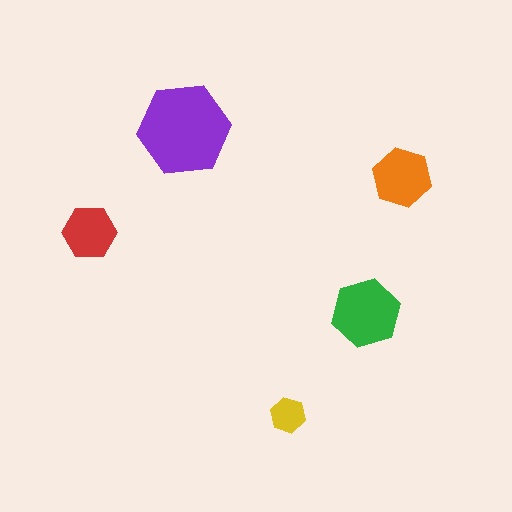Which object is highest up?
The purple hexagon is topmost.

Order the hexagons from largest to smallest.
the purple one, the green one, the orange one, the red one, the yellow one.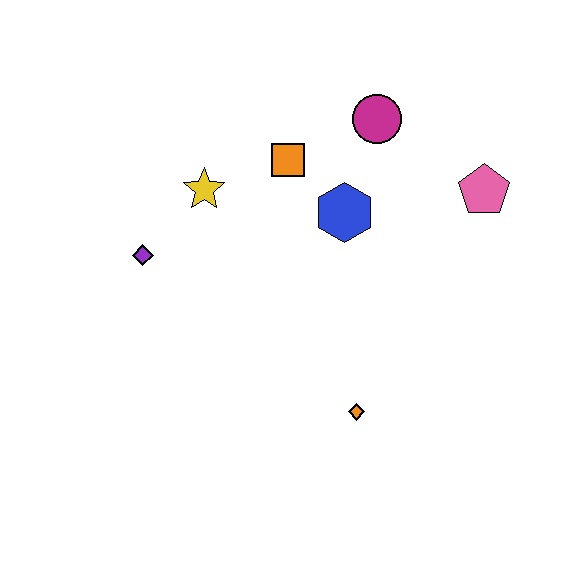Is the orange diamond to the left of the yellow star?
No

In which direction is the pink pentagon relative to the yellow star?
The pink pentagon is to the right of the yellow star.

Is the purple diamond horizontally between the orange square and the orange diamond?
No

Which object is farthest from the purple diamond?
The pink pentagon is farthest from the purple diamond.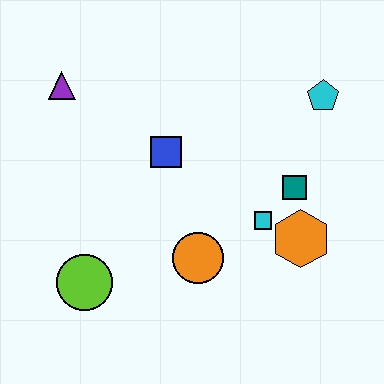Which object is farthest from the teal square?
The purple triangle is farthest from the teal square.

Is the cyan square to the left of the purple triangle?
No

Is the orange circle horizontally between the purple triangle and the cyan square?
Yes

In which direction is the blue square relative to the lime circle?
The blue square is above the lime circle.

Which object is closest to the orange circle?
The cyan square is closest to the orange circle.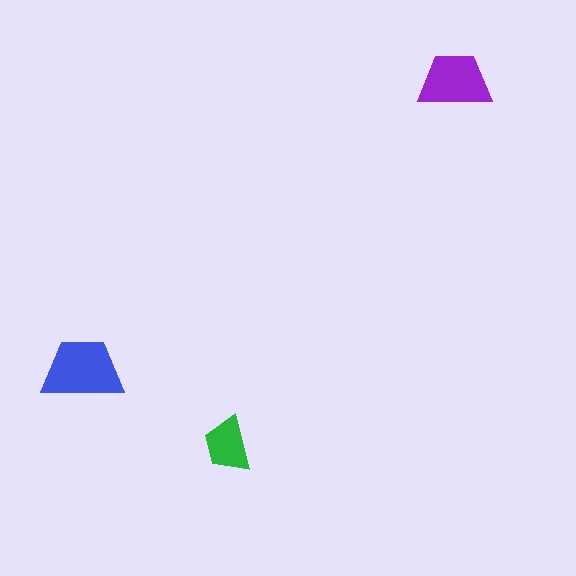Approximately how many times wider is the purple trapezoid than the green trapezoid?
About 1.5 times wider.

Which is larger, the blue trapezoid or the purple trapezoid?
The blue one.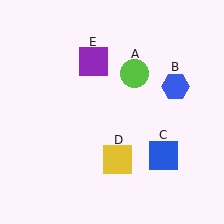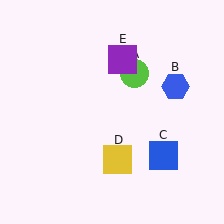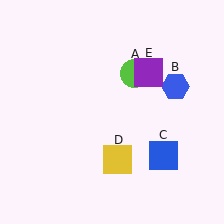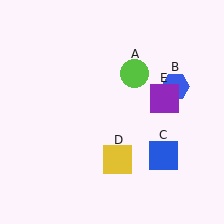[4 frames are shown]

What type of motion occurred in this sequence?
The purple square (object E) rotated clockwise around the center of the scene.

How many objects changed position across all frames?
1 object changed position: purple square (object E).